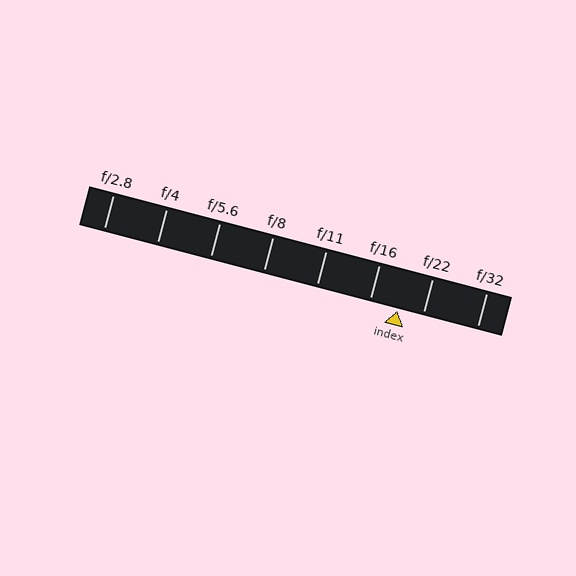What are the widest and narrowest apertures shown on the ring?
The widest aperture shown is f/2.8 and the narrowest is f/32.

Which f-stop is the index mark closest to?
The index mark is closest to f/22.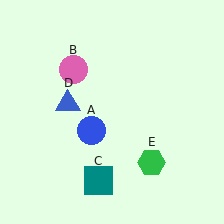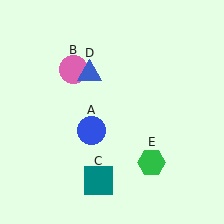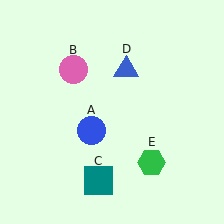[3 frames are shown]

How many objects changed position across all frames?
1 object changed position: blue triangle (object D).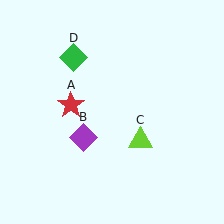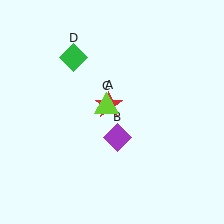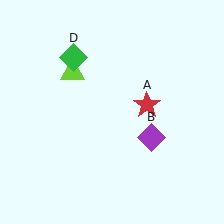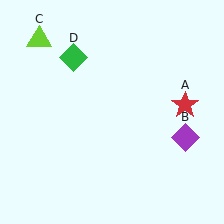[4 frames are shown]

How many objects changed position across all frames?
3 objects changed position: red star (object A), purple diamond (object B), lime triangle (object C).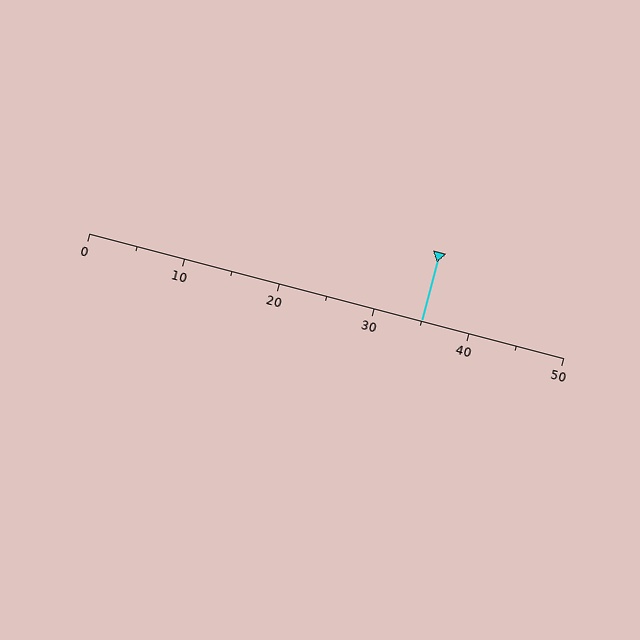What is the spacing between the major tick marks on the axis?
The major ticks are spaced 10 apart.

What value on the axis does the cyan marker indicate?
The marker indicates approximately 35.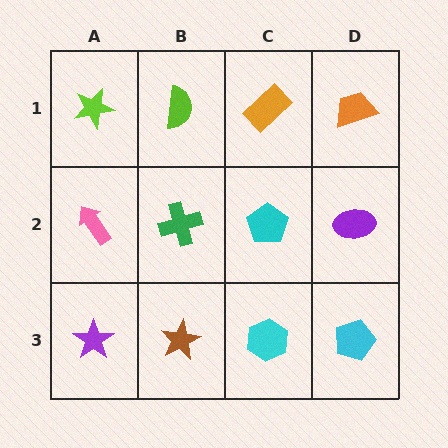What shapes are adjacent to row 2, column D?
An orange trapezoid (row 1, column D), a cyan pentagon (row 3, column D), a cyan pentagon (row 2, column C).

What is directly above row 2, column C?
An orange rectangle.